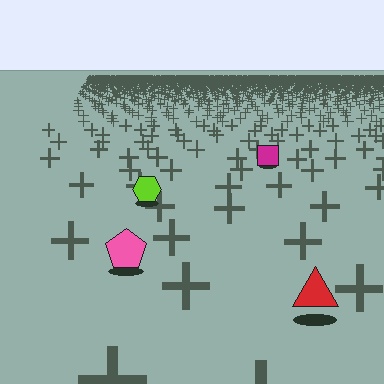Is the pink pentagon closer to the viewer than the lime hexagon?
Yes. The pink pentagon is closer — you can tell from the texture gradient: the ground texture is coarser near it.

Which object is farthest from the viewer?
The magenta square is farthest from the viewer. It appears smaller and the ground texture around it is denser.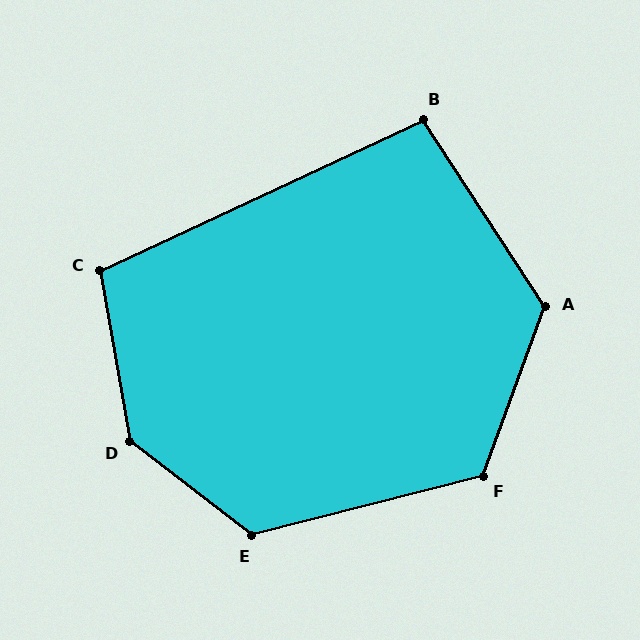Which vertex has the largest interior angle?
D, at approximately 137 degrees.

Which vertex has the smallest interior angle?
B, at approximately 98 degrees.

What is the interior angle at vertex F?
Approximately 125 degrees (obtuse).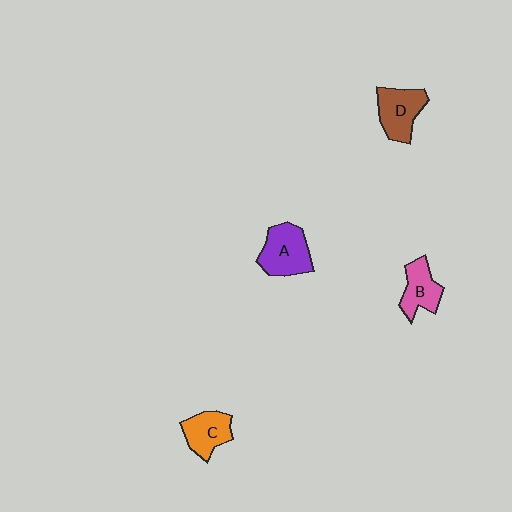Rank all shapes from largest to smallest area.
From largest to smallest: A (purple), D (brown), C (orange), B (pink).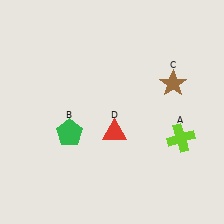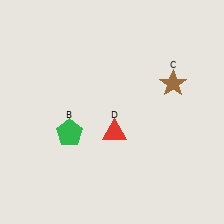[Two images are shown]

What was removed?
The lime cross (A) was removed in Image 2.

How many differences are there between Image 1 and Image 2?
There is 1 difference between the two images.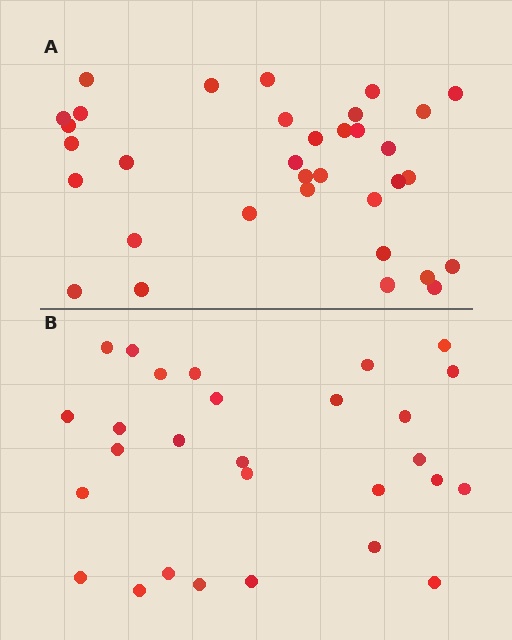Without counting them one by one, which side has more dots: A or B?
Region A (the top region) has more dots.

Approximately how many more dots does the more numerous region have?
Region A has about 6 more dots than region B.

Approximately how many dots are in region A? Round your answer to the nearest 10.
About 30 dots. (The exact count is 34, which rounds to 30.)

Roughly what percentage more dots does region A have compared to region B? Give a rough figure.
About 20% more.